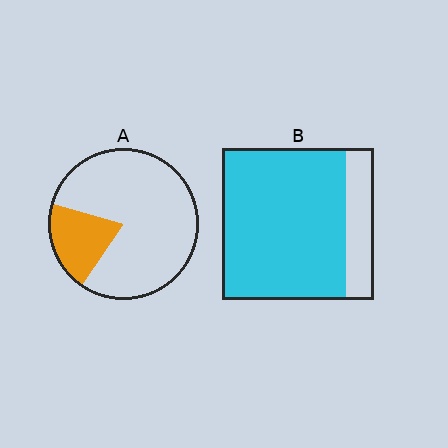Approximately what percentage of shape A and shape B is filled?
A is approximately 20% and B is approximately 80%.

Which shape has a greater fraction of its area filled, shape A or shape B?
Shape B.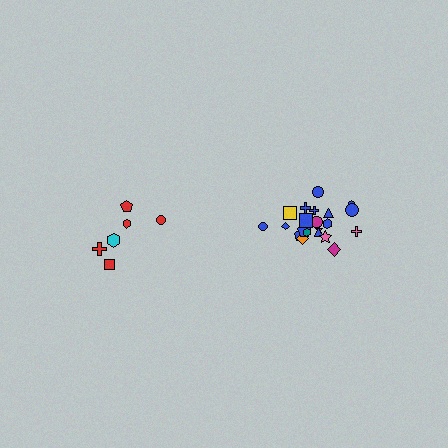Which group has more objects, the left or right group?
The right group.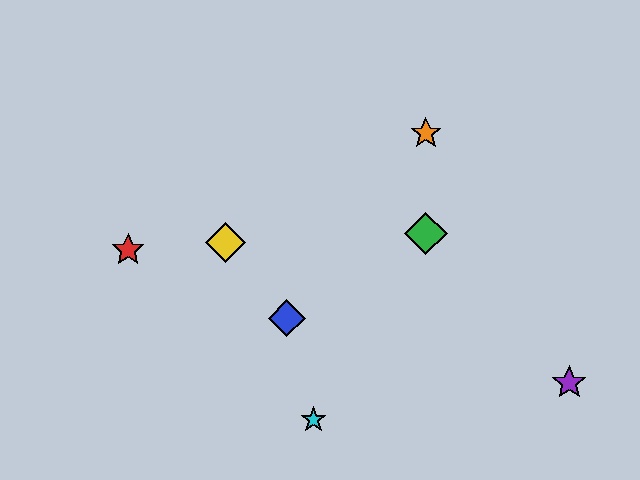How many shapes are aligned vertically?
2 shapes (the green diamond, the orange star) are aligned vertically.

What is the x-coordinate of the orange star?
The orange star is at x≈426.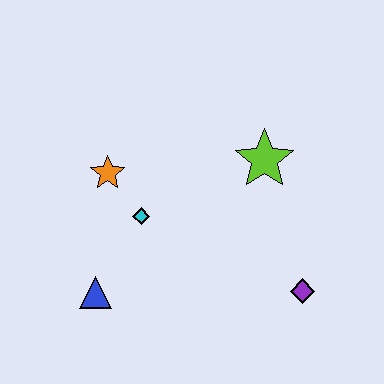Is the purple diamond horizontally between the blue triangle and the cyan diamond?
No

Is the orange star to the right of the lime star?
No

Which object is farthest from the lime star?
The blue triangle is farthest from the lime star.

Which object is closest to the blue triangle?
The cyan diamond is closest to the blue triangle.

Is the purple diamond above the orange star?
No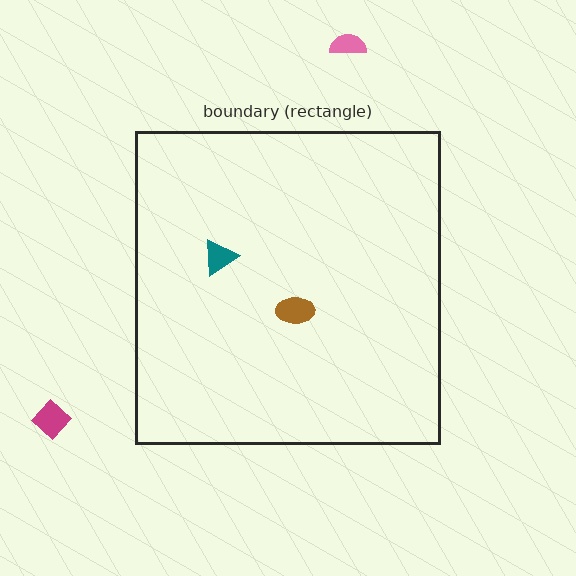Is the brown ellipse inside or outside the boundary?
Inside.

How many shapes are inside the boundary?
2 inside, 2 outside.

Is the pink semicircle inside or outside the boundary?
Outside.